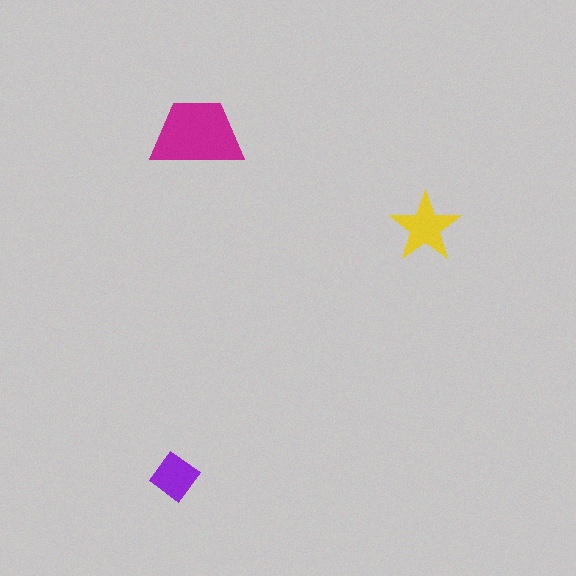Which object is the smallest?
The purple diamond.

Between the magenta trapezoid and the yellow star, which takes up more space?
The magenta trapezoid.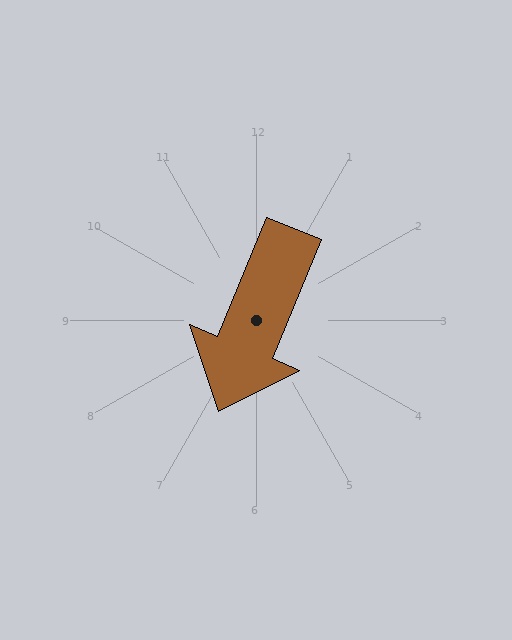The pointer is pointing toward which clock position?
Roughly 7 o'clock.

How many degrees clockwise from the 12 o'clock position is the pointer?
Approximately 202 degrees.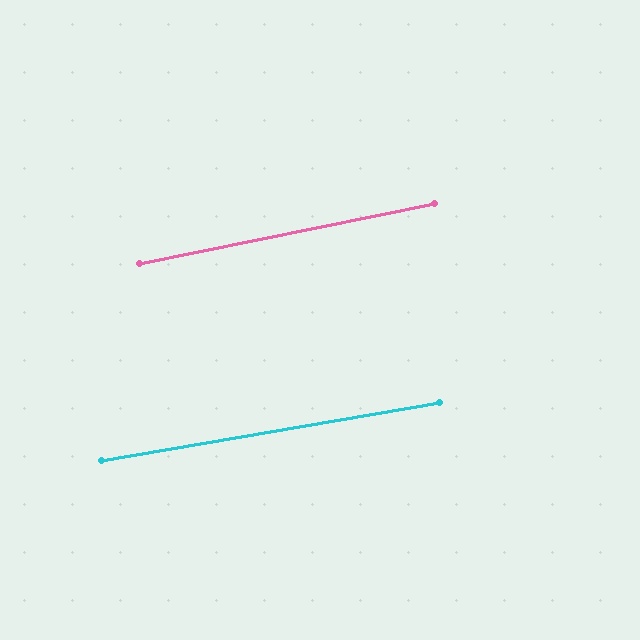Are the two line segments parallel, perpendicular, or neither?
Parallel — their directions differ by only 1.7°.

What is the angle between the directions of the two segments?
Approximately 2 degrees.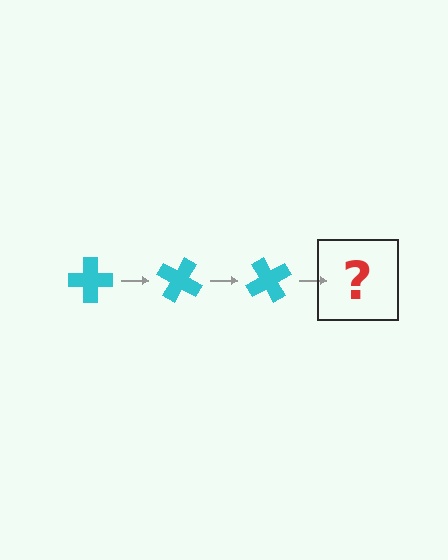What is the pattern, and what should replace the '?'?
The pattern is that the cross rotates 30 degrees each step. The '?' should be a cyan cross rotated 90 degrees.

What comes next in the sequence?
The next element should be a cyan cross rotated 90 degrees.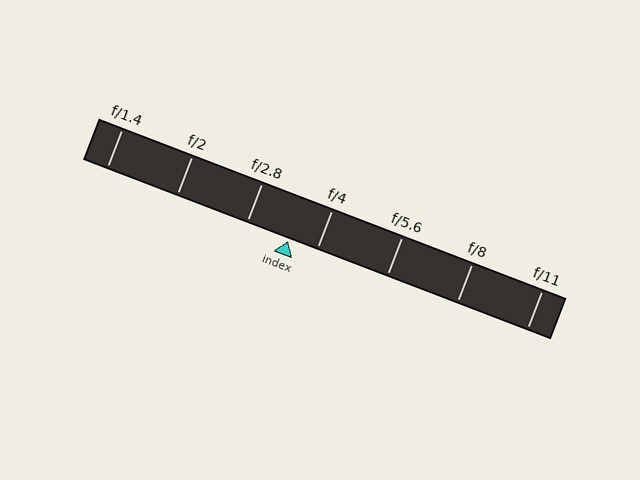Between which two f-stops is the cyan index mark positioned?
The index mark is between f/2.8 and f/4.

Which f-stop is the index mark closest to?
The index mark is closest to f/4.